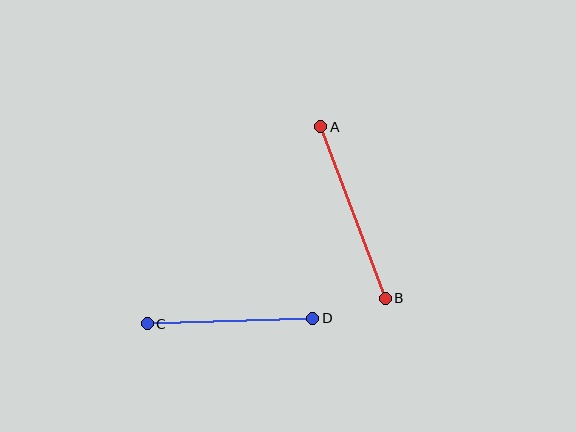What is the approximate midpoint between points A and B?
The midpoint is at approximately (353, 213) pixels.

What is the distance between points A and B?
The distance is approximately 183 pixels.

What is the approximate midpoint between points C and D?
The midpoint is at approximately (230, 321) pixels.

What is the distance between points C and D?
The distance is approximately 165 pixels.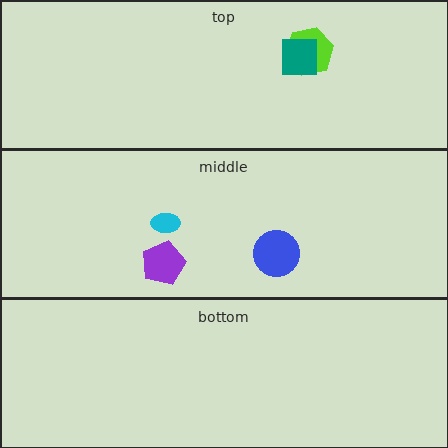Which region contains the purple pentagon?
The middle region.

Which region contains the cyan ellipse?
The middle region.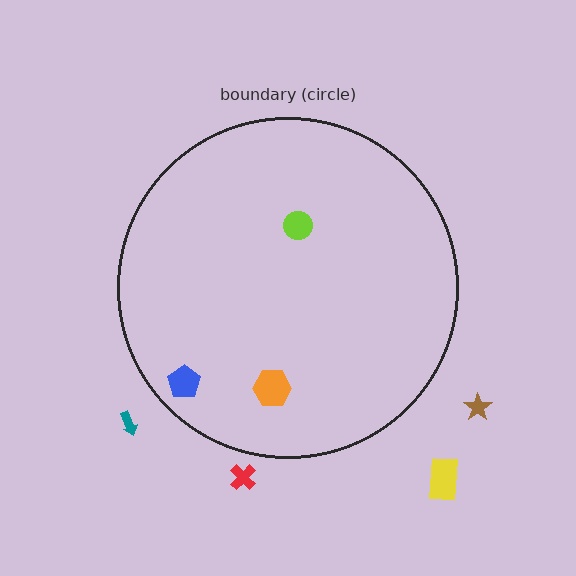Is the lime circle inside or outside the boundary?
Inside.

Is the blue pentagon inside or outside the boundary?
Inside.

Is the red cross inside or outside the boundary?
Outside.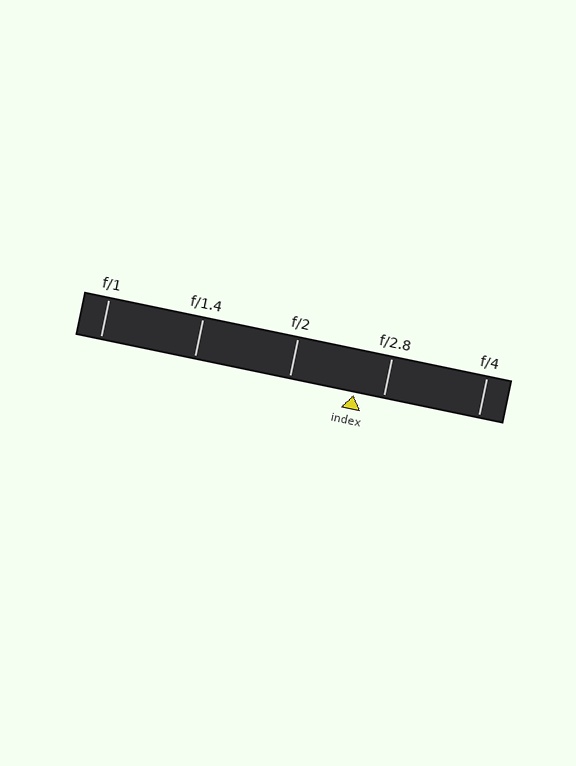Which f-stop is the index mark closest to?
The index mark is closest to f/2.8.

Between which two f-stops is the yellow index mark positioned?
The index mark is between f/2 and f/2.8.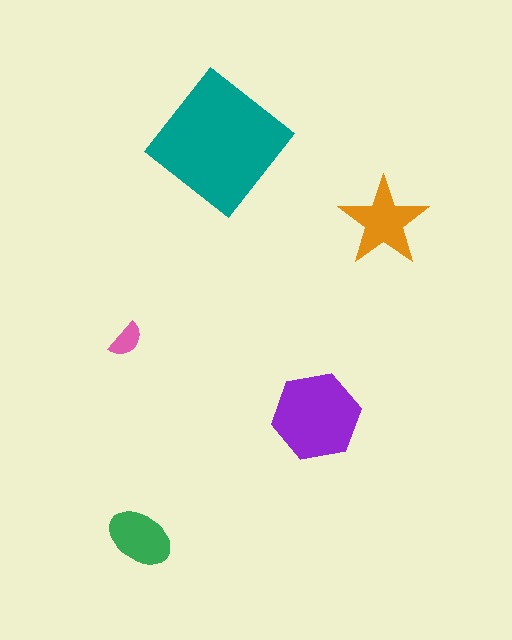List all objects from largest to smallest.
The teal diamond, the purple hexagon, the orange star, the green ellipse, the pink semicircle.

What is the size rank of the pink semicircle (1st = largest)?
5th.